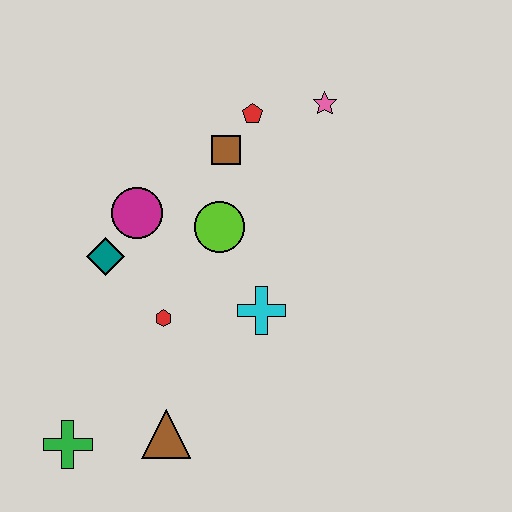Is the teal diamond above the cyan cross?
Yes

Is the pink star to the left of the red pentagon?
No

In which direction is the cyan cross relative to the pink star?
The cyan cross is below the pink star.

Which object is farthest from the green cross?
The pink star is farthest from the green cross.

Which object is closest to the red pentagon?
The brown square is closest to the red pentagon.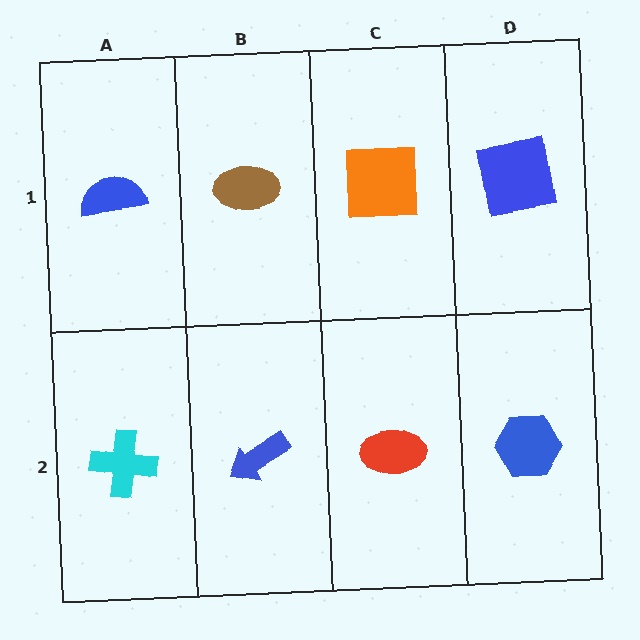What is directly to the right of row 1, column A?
A brown ellipse.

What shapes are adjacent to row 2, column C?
An orange square (row 1, column C), a blue arrow (row 2, column B), a blue hexagon (row 2, column D).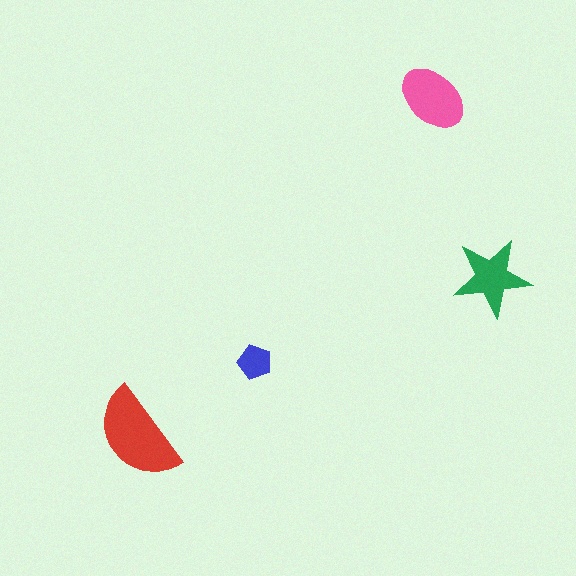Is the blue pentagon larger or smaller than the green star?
Smaller.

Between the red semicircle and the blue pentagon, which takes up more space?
The red semicircle.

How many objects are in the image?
There are 4 objects in the image.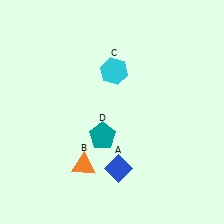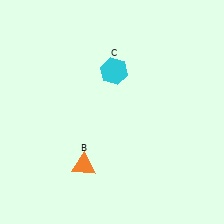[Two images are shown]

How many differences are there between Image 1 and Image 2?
There are 2 differences between the two images.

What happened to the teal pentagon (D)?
The teal pentagon (D) was removed in Image 2. It was in the bottom-left area of Image 1.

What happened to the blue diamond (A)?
The blue diamond (A) was removed in Image 2. It was in the bottom-right area of Image 1.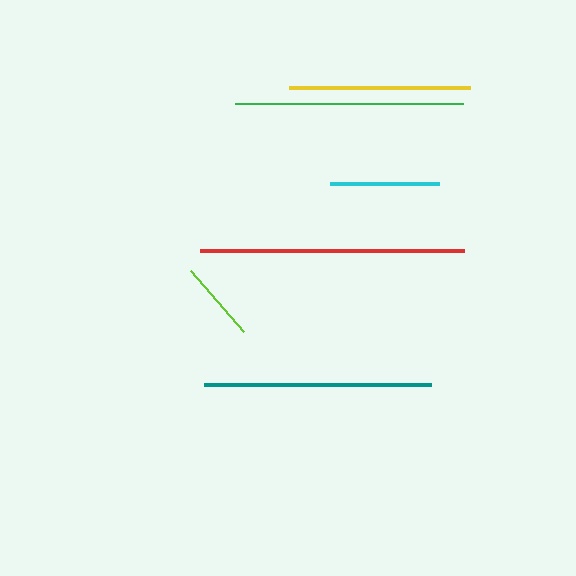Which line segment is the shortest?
The lime line is the shortest at approximately 81 pixels.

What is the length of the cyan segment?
The cyan segment is approximately 109 pixels long.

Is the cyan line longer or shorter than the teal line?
The teal line is longer than the cyan line.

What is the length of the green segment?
The green segment is approximately 228 pixels long.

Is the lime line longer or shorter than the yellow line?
The yellow line is longer than the lime line.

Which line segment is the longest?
The red line is the longest at approximately 264 pixels.